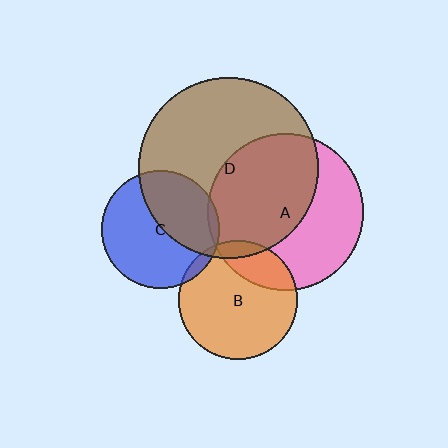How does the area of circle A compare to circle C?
Approximately 1.8 times.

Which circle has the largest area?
Circle D (brown).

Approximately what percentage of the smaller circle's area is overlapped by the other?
Approximately 55%.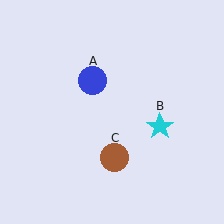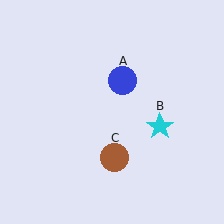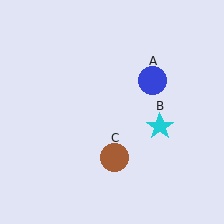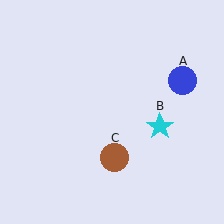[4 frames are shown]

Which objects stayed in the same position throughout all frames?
Cyan star (object B) and brown circle (object C) remained stationary.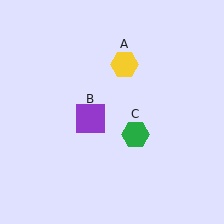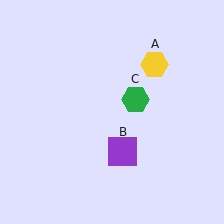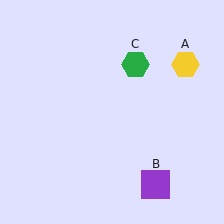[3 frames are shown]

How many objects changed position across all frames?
3 objects changed position: yellow hexagon (object A), purple square (object B), green hexagon (object C).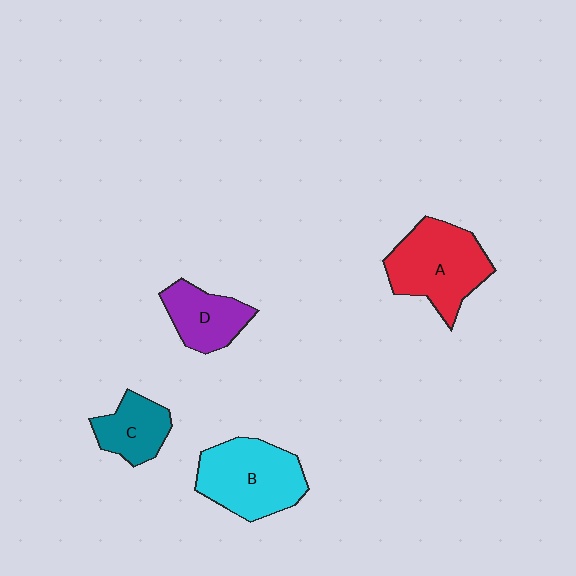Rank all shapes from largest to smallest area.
From largest to smallest: A (red), B (cyan), D (purple), C (teal).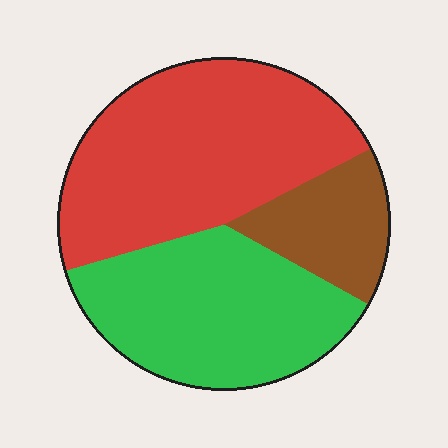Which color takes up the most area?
Red, at roughly 45%.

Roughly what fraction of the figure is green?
Green takes up between a quarter and a half of the figure.